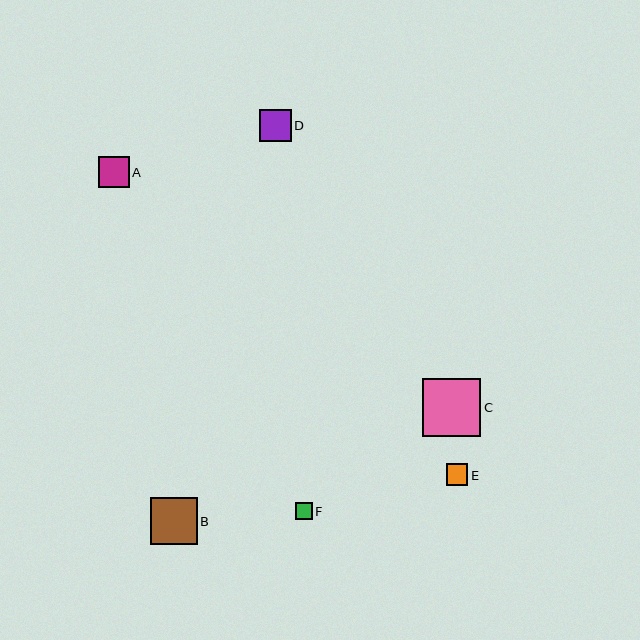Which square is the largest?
Square C is the largest with a size of approximately 58 pixels.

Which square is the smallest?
Square F is the smallest with a size of approximately 16 pixels.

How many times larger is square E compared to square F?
Square E is approximately 1.3 times the size of square F.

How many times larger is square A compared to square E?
Square A is approximately 1.5 times the size of square E.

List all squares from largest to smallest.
From largest to smallest: C, B, D, A, E, F.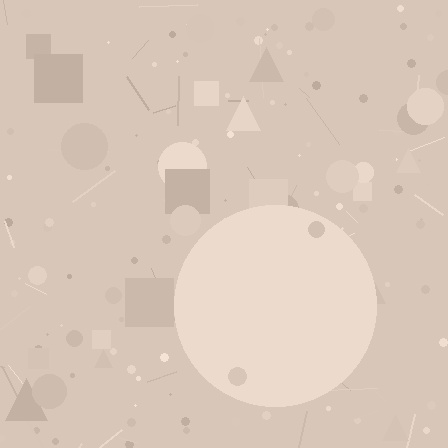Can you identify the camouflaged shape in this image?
The camouflaged shape is a circle.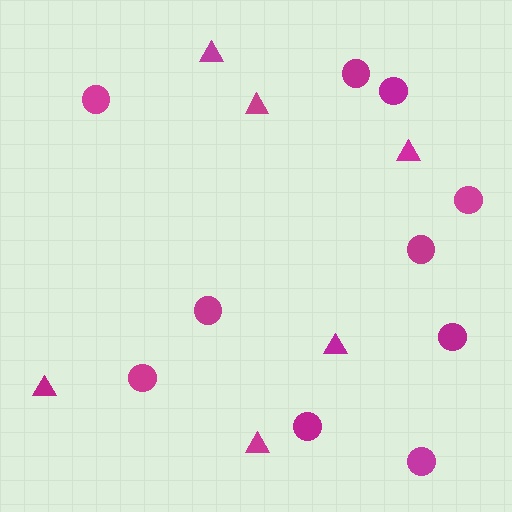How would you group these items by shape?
There are 2 groups: one group of circles (10) and one group of triangles (6).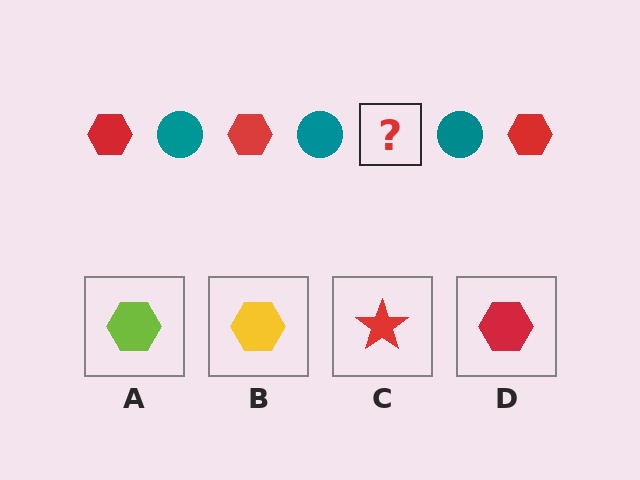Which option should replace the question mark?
Option D.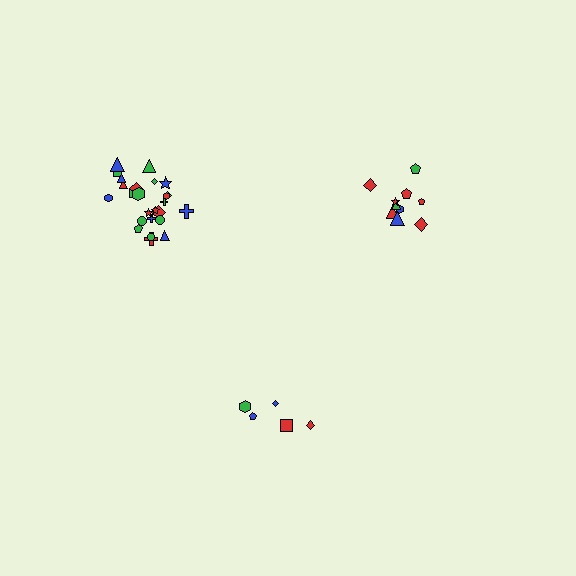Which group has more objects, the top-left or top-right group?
The top-left group.